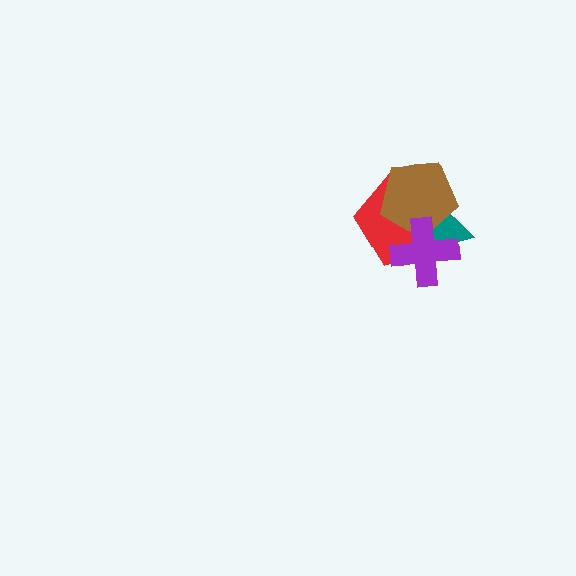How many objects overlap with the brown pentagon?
3 objects overlap with the brown pentagon.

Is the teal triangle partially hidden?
Yes, it is partially covered by another shape.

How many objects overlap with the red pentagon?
3 objects overlap with the red pentagon.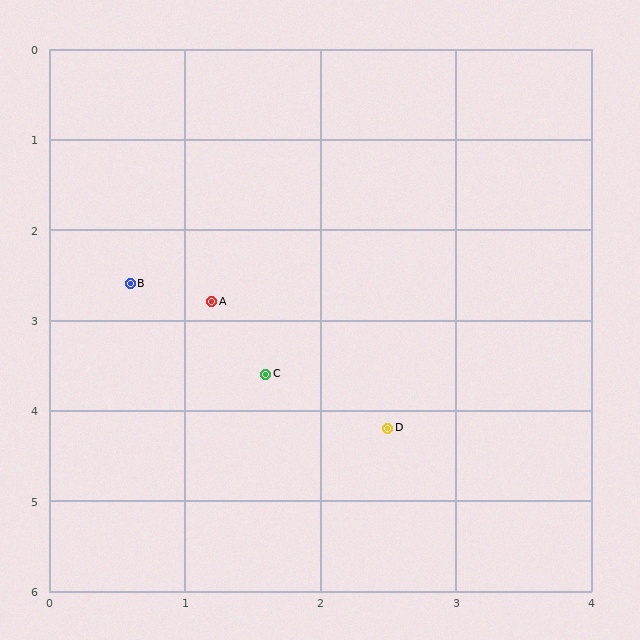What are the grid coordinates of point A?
Point A is at approximately (1.2, 2.8).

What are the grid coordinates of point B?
Point B is at approximately (0.6, 2.6).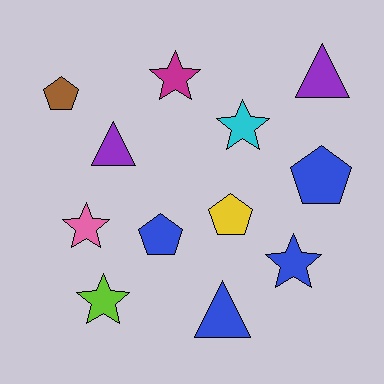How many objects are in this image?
There are 12 objects.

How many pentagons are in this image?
There are 4 pentagons.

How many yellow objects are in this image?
There is 1 yellow object.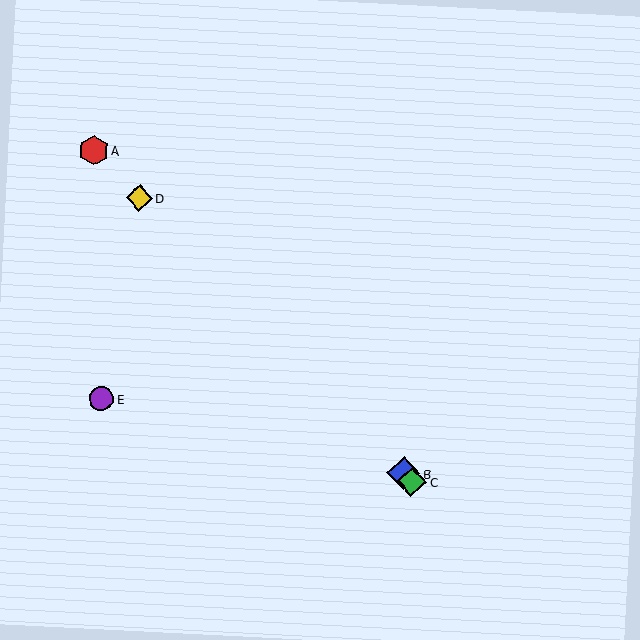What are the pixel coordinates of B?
Object B is at (404, 473).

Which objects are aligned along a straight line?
Objects A, B, C, D are aligned along a straight line.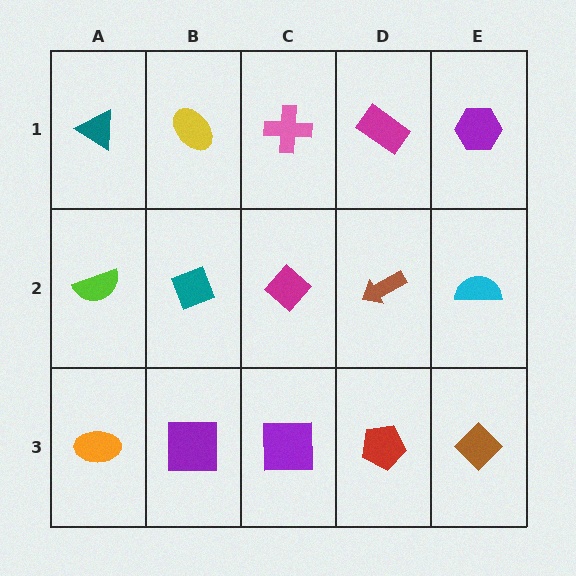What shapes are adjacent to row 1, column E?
A cyan semicircle (row 2, column E), a magenta rectangle (row 1, column D).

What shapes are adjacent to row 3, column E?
A cyan semicircle (row 2, column E), a red pentagon (row 3, column D).